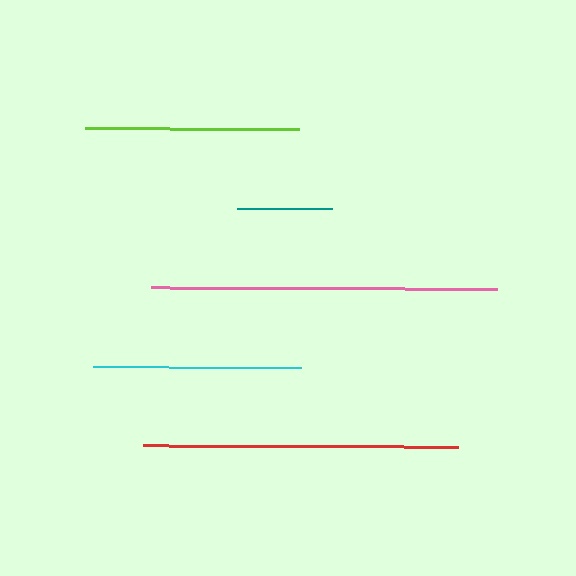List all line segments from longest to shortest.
From longest to shortest: pink, red, lime, cyan, teal.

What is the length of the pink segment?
The pink segment is approximately 346 pixels long.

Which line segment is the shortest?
The teal line is the shortest at approximately 95 pixels.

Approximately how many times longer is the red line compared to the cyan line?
The red line is approximately 1.5 times the length of the cyan line.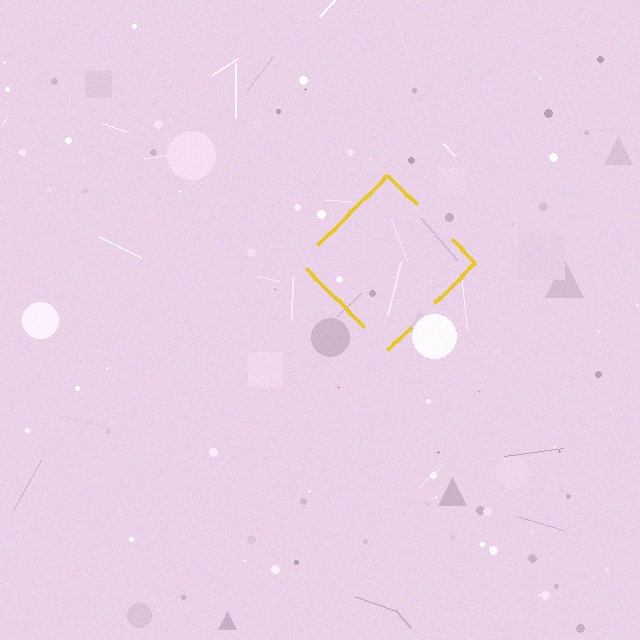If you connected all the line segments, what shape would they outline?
They would outline a diamond.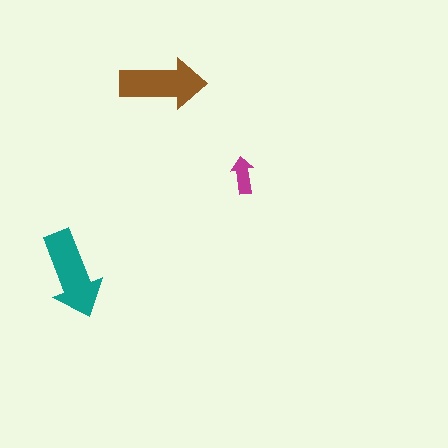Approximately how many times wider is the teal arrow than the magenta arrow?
About 2.5 times wider.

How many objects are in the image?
There are 3 objects in the image.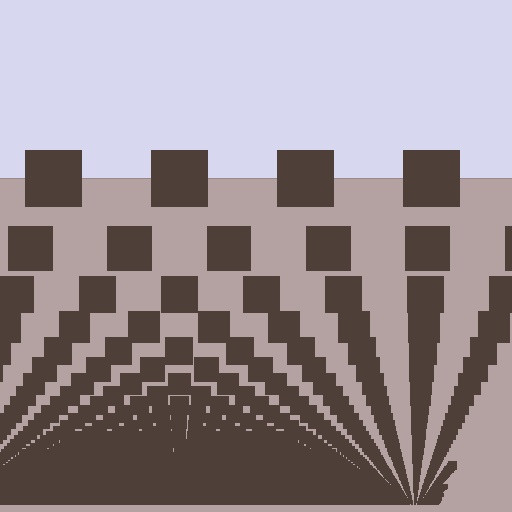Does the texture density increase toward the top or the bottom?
Density increases toward the bottom.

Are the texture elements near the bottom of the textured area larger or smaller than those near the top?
Smaller. The gradient is inverted — elements near the bottom are smaller and denser.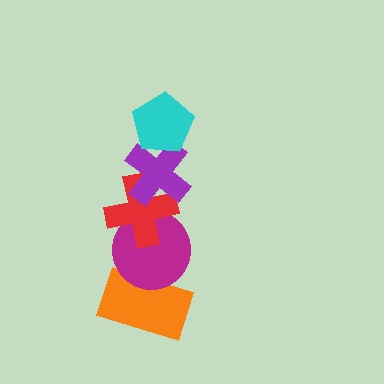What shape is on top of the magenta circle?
The red cross is on top of the magenta circle.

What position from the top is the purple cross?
The purple cross is 2nd from the top.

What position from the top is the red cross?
The red cross is 3rd from the top.